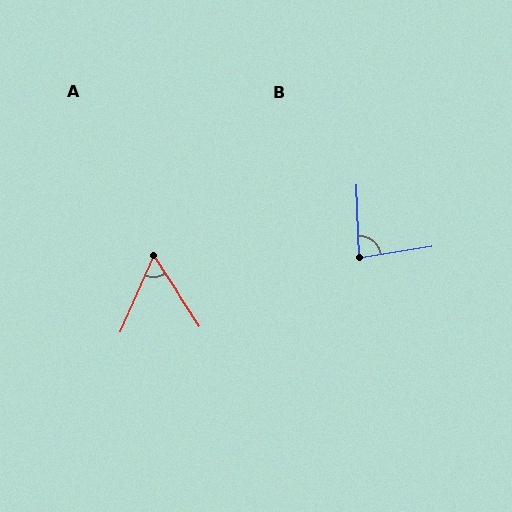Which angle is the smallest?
A, at approximately 57 degrees.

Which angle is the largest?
B, at approximately 83 degrees.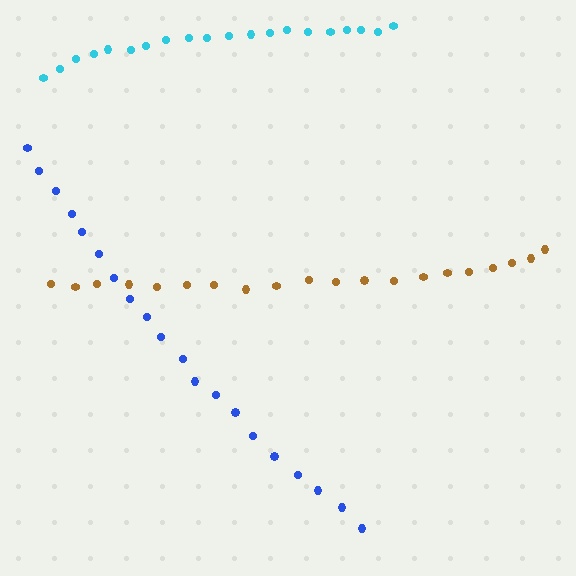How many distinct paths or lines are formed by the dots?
There are 3 distinct paths.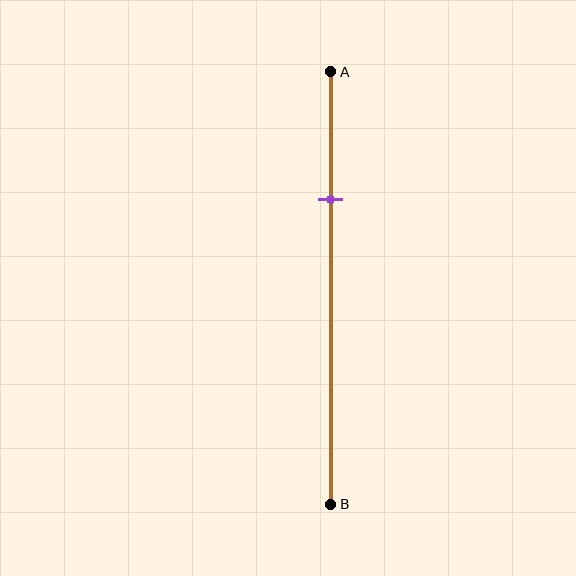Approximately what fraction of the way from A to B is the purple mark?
The purple mark is approximately 30% of the way from A to B.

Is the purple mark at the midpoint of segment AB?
No, the mark is at about 30% from A, not at the 50% midpoint.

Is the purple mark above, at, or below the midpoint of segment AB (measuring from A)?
The purple mark is above the midpoint of segment AB.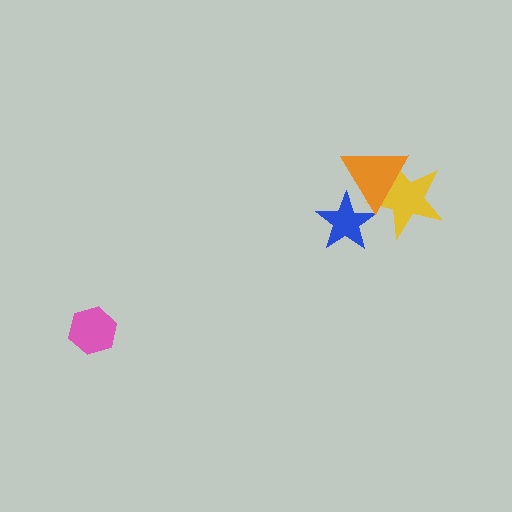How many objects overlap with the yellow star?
2 objects overlap with the yellow star.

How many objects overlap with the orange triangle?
2 objects overlap with the orange triangle.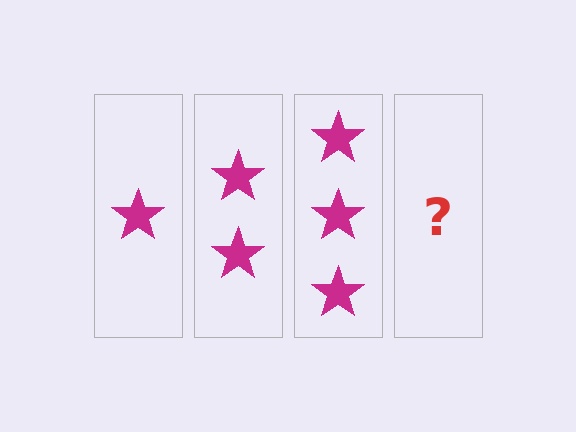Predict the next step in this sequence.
The next step is 4 stars.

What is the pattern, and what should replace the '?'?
The pattern is that each step adds one more star. The '?' should be 4 stars.